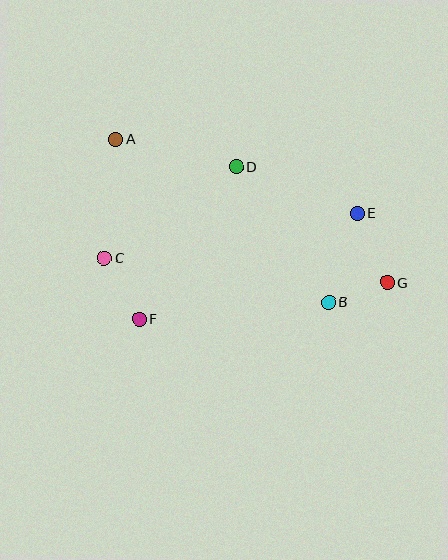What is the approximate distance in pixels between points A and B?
The distance between A and B is approximately 268 pixels.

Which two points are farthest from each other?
Points A and G are farthest from each other.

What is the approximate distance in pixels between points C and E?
The distance between C and E is approximately 257 pixels.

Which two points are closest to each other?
Points B and G are closest to each other.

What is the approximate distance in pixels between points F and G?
The distance between F and G is approximately 251 pixels.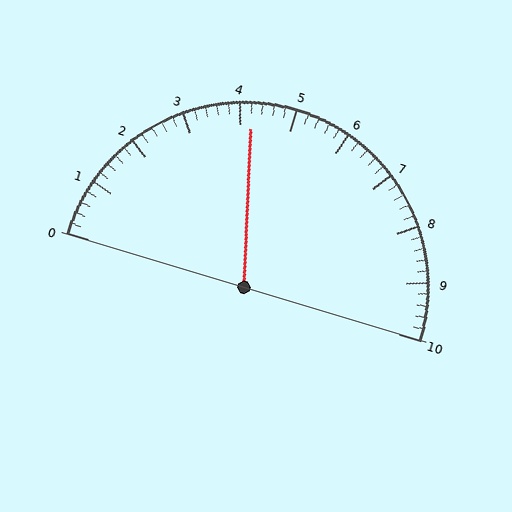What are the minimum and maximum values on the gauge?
The gauge ranges from 0 to 10.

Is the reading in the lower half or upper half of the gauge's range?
The reading is in the lower half of the range (0 to 10).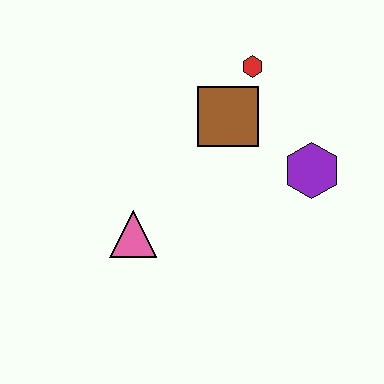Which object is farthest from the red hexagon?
The pink triangle is farthest from the red hexagon.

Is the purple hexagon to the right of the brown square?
Yes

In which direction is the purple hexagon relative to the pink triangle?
The purple hexagon is to the right of the pink triangle.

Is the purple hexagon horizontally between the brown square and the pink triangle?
No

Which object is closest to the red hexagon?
The brown square is closest to the red hexagon.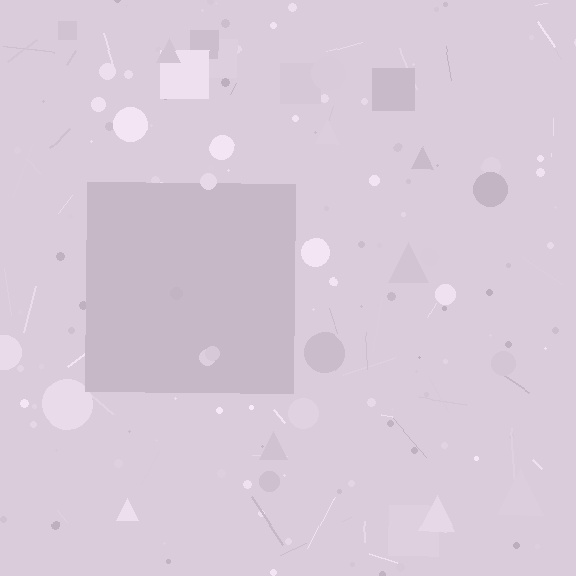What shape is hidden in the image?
A square is hidden in the image.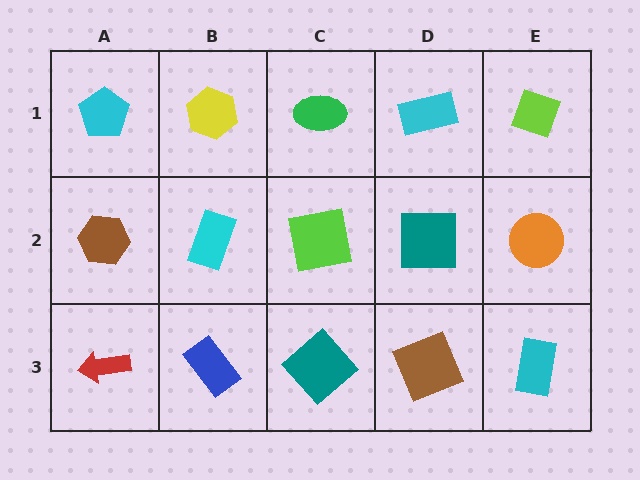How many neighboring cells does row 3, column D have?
3.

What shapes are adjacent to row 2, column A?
A cyan pentagon (row 1, column A), a red arrow (row 3, column A), a cyan rectangle (row 2, column B).